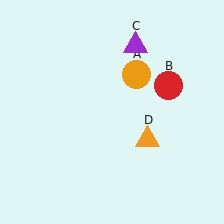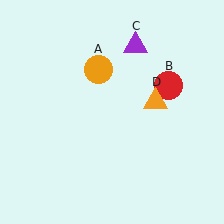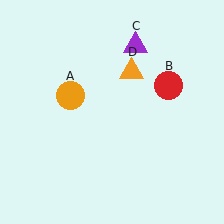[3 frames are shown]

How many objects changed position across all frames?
2 objects changed position: orange circle (object A), orange triangle (object D).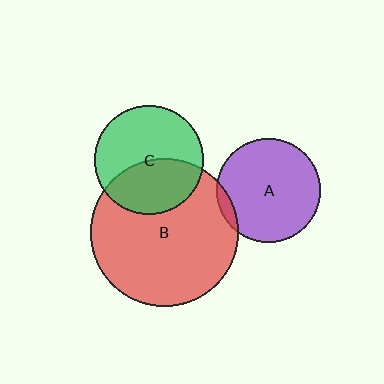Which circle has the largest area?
Circle B (red).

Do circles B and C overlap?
Yes.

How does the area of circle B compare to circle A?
Approximately 2.0 times.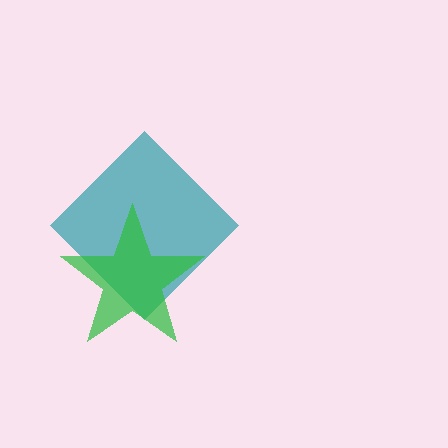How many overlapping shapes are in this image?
There are 2 overlapping shapes in the image.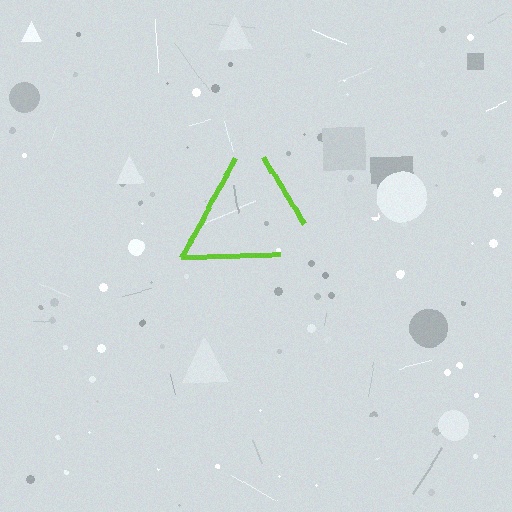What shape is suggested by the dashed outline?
The dashed outline suggests a triangle.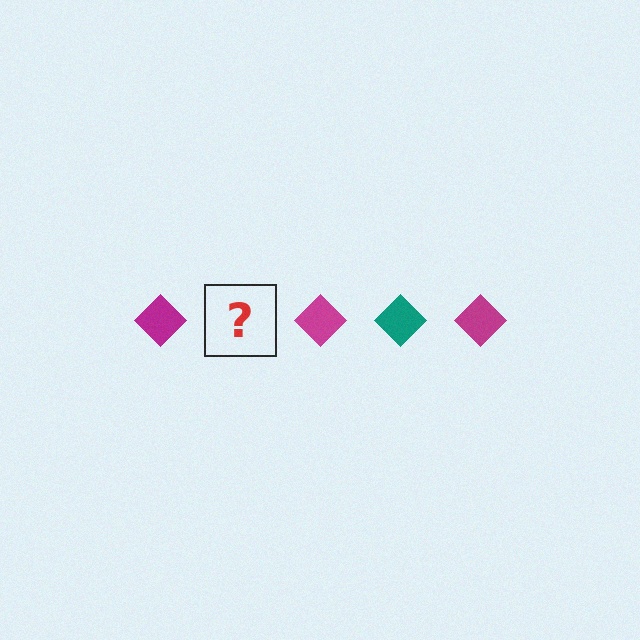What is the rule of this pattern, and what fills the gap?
The rule is that the pattern cycles through magenta, teal diamonds. The gap should be filled with a teal diamond.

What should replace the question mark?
The question mark should be replaced with a teal diamond.